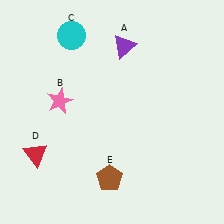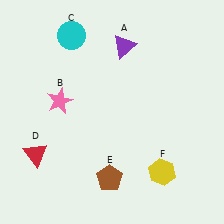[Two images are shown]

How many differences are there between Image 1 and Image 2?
There is 1 difference between the two images.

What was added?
A yellow hexagon (F) was added in Image 2.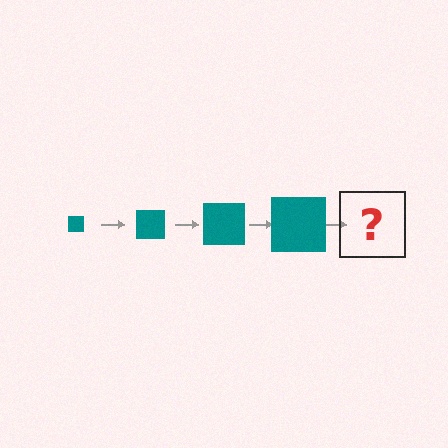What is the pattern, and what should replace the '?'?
The pattern is that the square gets progressively larger each step. The '?' should be a teal square, larger than the previous one.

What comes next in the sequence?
The next element should be a teal square, larger than the previous one.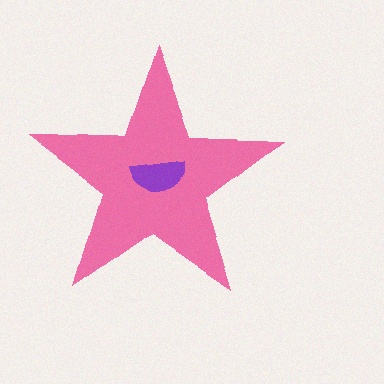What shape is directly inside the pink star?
The purple semicircle.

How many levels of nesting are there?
2.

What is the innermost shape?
The purple semicircle.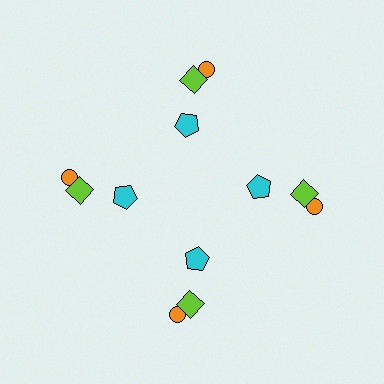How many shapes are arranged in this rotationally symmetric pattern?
There are 12 shapes, arranged in 4 groups of 3.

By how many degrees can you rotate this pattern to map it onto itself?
The pattern maps onto itself every 90 degrees of rotation.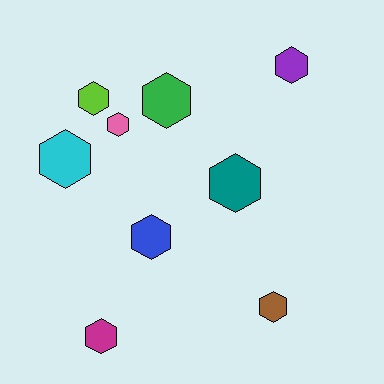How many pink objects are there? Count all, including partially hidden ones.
There is 1 pink object.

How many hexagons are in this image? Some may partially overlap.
There are 9 hexagons.